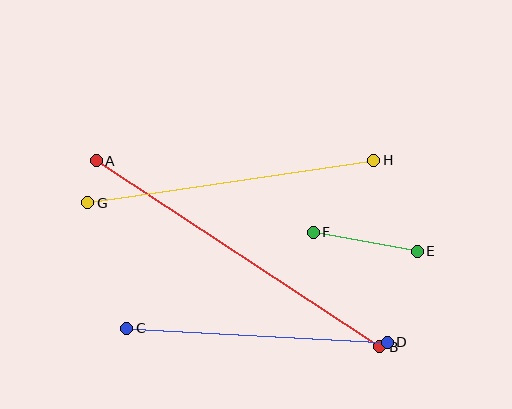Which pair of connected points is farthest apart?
Points A and B are farthest apart.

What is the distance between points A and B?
The distance is approximately 339 pixels.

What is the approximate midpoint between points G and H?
The midpoint is at approximately (231, 182) pixels.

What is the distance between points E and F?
The distance is approximately 106 pixels.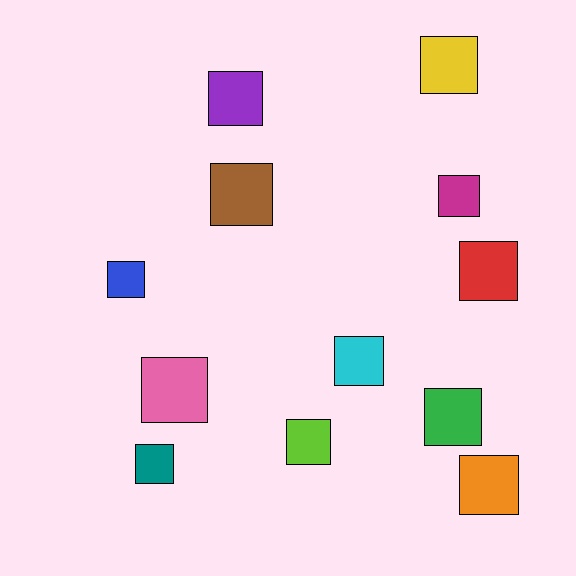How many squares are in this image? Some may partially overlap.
There are 12 squares.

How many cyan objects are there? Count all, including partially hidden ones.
There is 1 cyan object.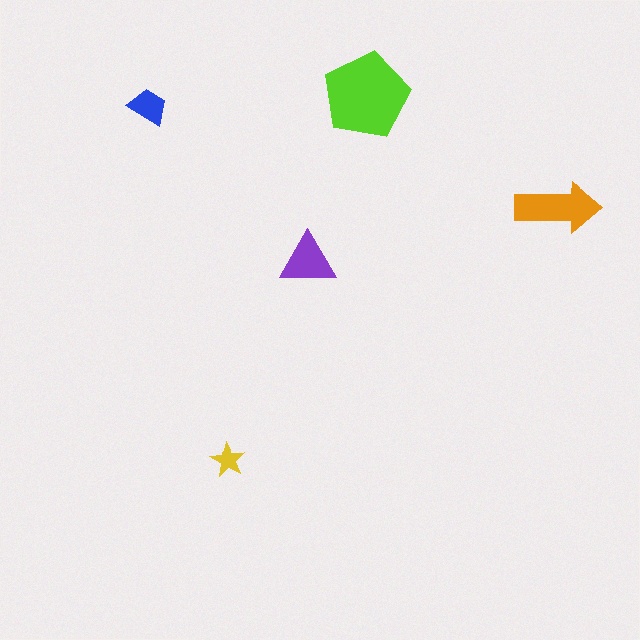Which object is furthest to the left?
The blue trapezoid is leftmost.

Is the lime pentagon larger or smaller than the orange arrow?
Larger.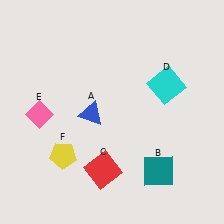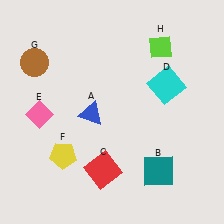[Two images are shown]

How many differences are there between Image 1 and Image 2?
There are 2 differences between the two images.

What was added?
A brown circle (G), a lime diamond (H) were added in Image 2.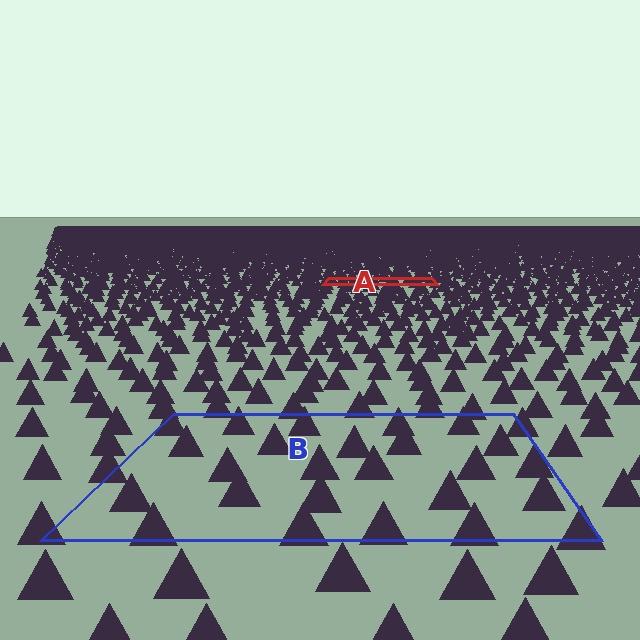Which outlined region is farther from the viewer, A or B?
Region A is farther from the viewer — the texture elements inside it appear smaller and more densely packed.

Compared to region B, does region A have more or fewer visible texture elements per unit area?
Region A has more texture elements per unit area — they are packed more densely because it is farther away.